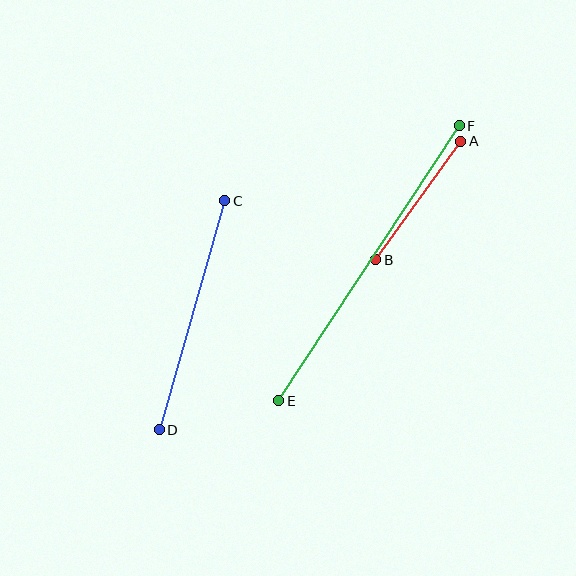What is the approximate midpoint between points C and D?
The midpoint is at approximately (192, 315) pixels.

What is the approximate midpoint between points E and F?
The midpoint is at approximately (369, 263) pixels.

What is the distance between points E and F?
The distance is approximately 329 pixels.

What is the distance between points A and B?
The distance is approximately 146 pixels.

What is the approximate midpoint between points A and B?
The midpoint is at approximately (418, 200) pixels.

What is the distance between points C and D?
The distance is approximately 238 pixels.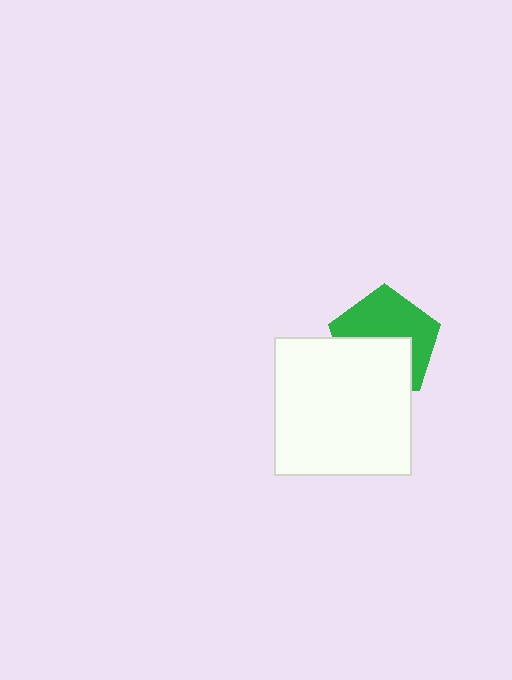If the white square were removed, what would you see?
You would see the complete green pentagon.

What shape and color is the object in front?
The object in front is a white square.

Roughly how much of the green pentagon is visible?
About half of it is visible (roughly 55%).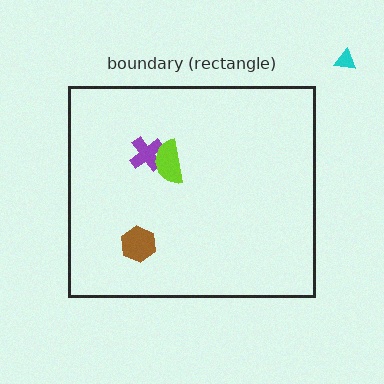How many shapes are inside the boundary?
3 inside, 1 outside.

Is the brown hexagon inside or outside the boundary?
Inside.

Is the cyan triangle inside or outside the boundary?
Outside.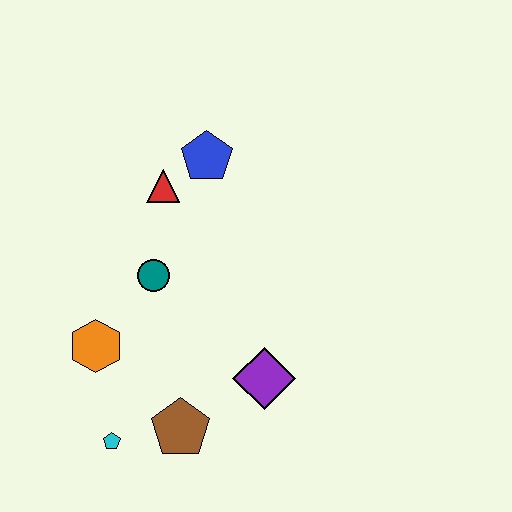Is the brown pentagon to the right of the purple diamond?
No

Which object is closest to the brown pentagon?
The cyan pentagon is closest to the brown pentagon.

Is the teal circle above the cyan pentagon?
Yes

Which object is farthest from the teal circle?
The cyan pentagon is farthest from the teal circle.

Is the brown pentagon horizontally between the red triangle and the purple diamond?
Yes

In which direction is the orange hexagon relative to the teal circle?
The orange hexagon is below the teal circle.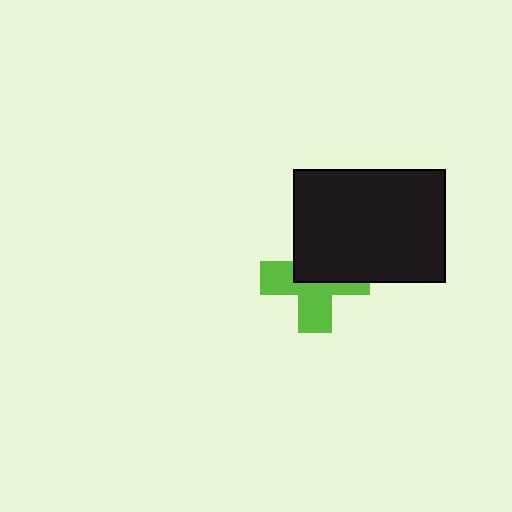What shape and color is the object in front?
The object in front is a black rectangle.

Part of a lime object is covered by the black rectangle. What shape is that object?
It is a cross.